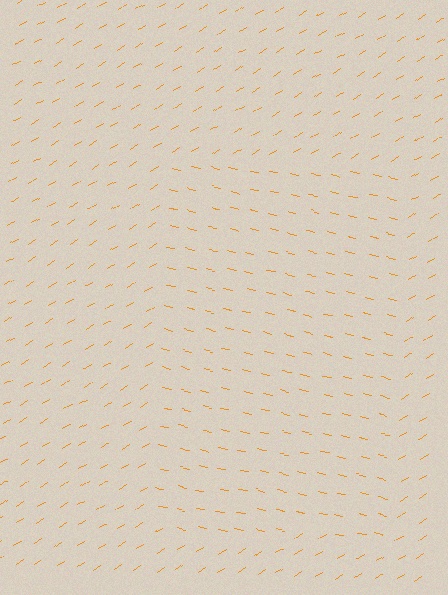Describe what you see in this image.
The image is filled with small orange line segments. A rectangle region in the image has lines oriented differently from the surrounding lines, creating a visible texture boundary.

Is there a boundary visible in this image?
Yes, there is a texture boundary formed by a change in line orientation.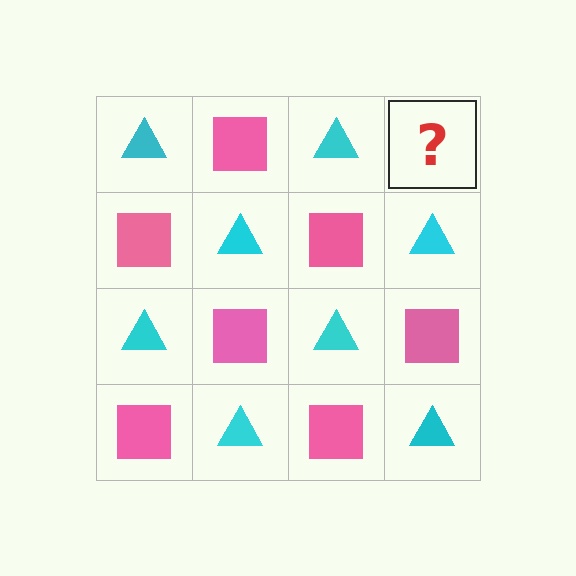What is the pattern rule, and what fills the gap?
The rule is that it alternates cyan triangle and pink square in a checkerboard pattern. The gap should be filled with a pink square.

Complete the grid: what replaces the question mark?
The question mark should be replaced with a pink square.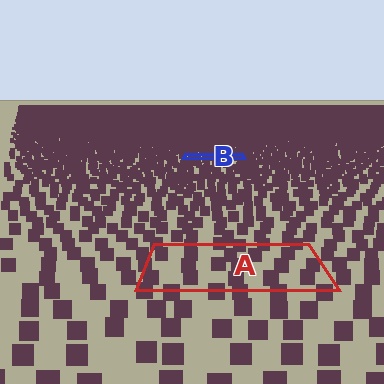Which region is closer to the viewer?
Region A is closer. The texture elements there are larger and more spread out.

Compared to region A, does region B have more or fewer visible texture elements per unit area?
Region B has more texture elements per unit area — they are packed more densely because it is farther away.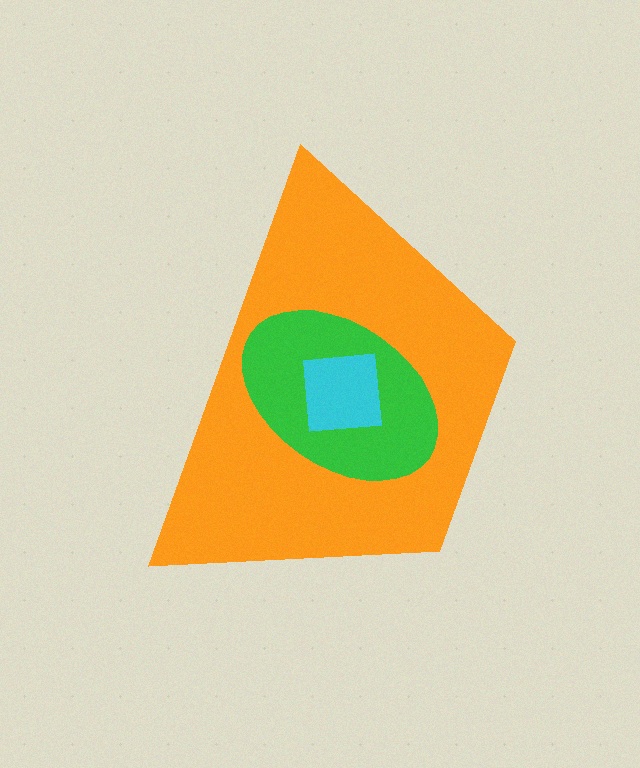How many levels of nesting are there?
3.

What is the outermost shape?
The orange trapezoid.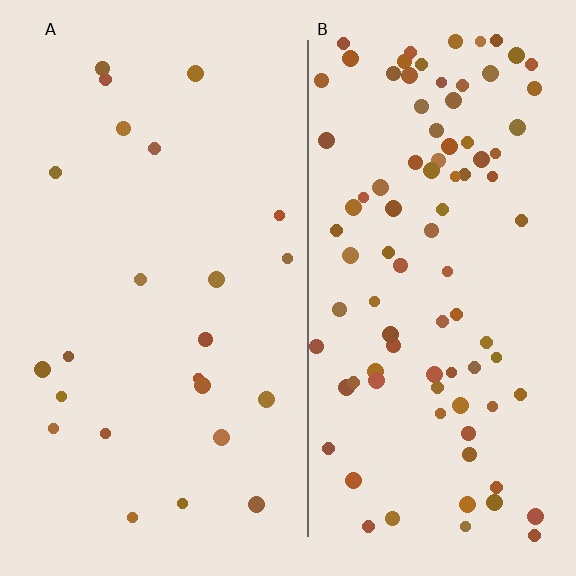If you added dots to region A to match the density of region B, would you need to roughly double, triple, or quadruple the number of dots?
Approximately quadruple.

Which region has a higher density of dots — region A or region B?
B (the right).